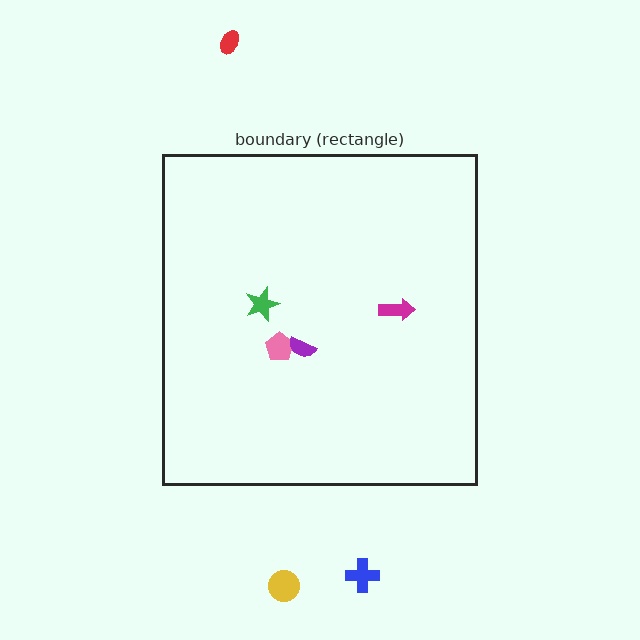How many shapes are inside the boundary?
4 inside, 3 outside.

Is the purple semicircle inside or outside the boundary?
Inside.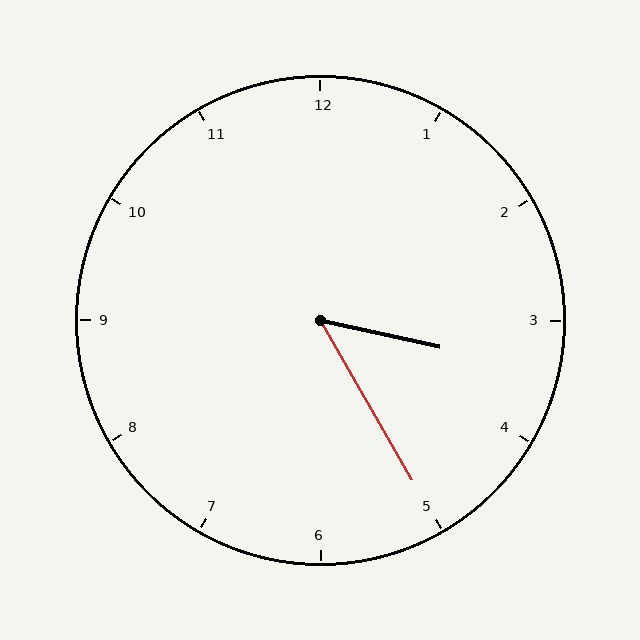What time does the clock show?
3:25.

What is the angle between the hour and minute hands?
Approximately 48 degrees.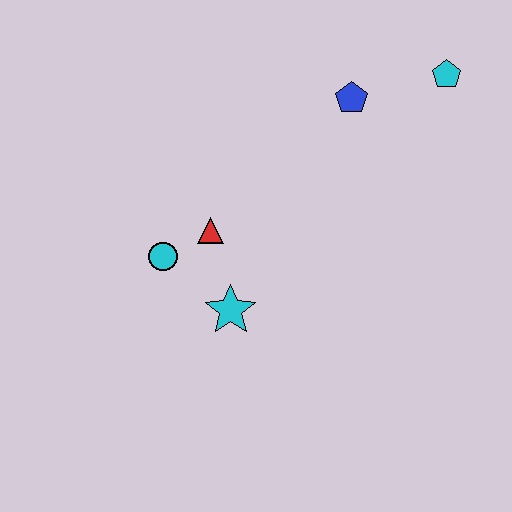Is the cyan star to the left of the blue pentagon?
Yes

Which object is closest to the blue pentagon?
The cyan pentagon is closest to the blue pentagon.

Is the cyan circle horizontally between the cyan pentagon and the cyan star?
No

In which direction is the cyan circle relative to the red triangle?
The cyan circle is to the left of the red triangle.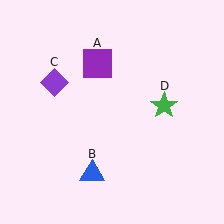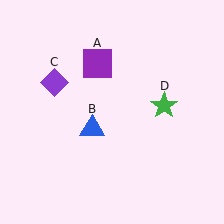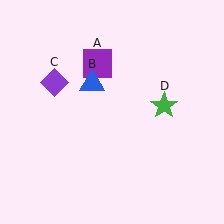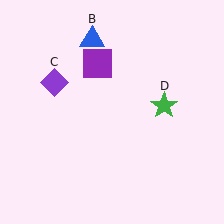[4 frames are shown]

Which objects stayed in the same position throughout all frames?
Purple square (object A) and purple diamond (object C) and green star (object D) remained stationary.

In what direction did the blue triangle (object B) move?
The blue triangle (object B) moved up.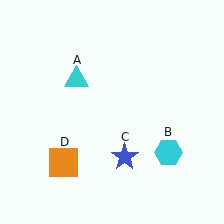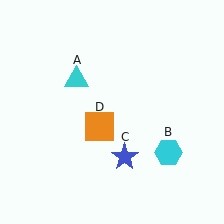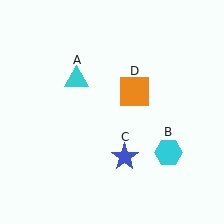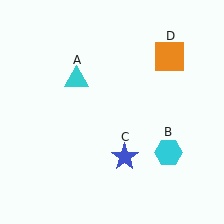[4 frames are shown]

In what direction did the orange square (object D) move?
The orange square (object D) moved up and to the right.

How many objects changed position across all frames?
1 object changed position: orange square (object D).